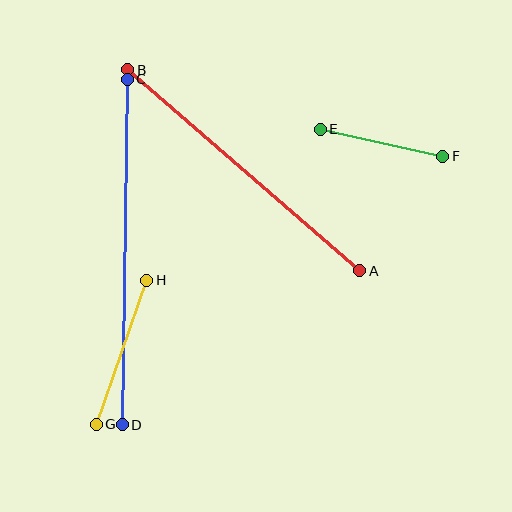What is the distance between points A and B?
The distance is approximately 307 pixels.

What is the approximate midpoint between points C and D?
The midpoint is at approximately (125, 252) pixels.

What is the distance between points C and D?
The distance is approximately 346 pixels.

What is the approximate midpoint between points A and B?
The midpoint is at approximately (244, 170) pixels.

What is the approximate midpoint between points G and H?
The midpoint is at approximately (122, 352) pixels.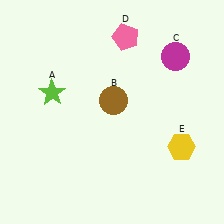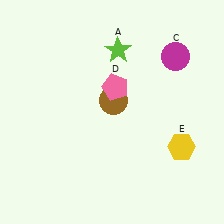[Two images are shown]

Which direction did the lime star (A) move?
The lime star (A) moved right.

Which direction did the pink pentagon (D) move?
The pink pentagon (D) moved down.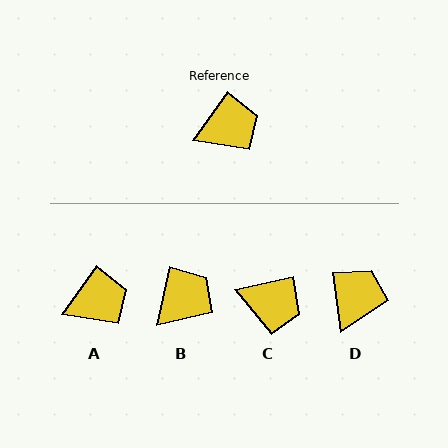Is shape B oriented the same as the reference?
No, it is off by about 23 degrees.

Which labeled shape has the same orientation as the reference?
A.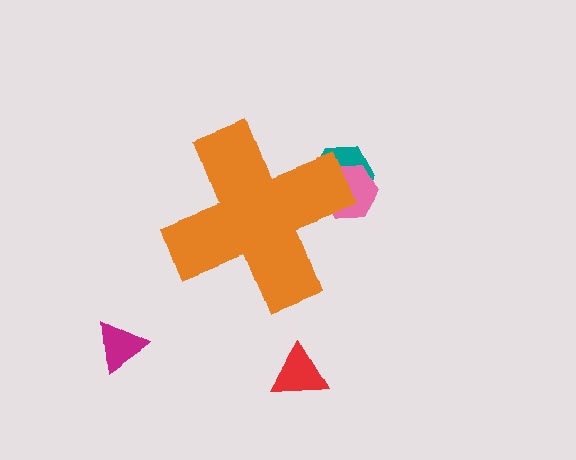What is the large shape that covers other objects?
An orange cross.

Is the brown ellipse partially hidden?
Yes, the brown ellipse is partially hidden behind the orange cross.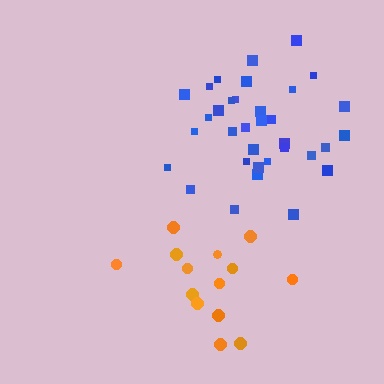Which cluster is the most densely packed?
Blue.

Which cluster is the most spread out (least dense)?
Orange.